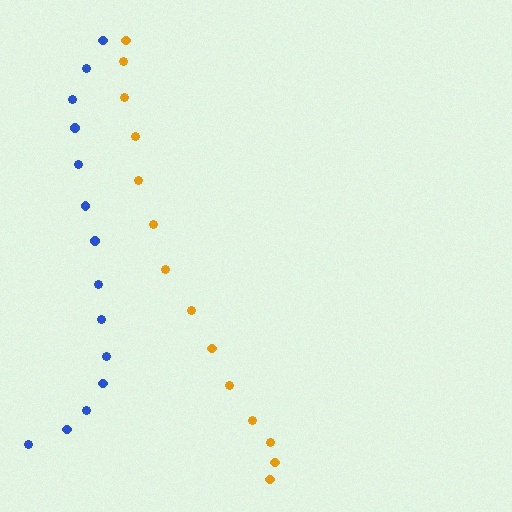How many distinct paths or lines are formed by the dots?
There are 2 distinct paths.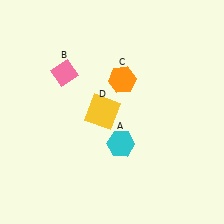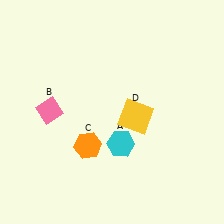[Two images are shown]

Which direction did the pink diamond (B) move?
The pink diamond (B) moved down.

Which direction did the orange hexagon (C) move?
The orange hexagon (C) moved down.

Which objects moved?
The objects that moved are: the pink diamond (B), the orange hexagon (C), the yellow square (D).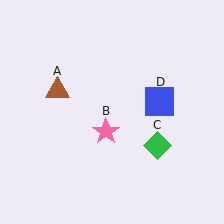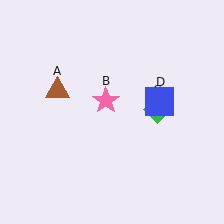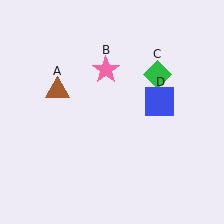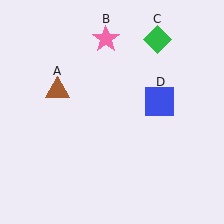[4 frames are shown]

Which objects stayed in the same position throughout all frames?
Brown triangle (object A) and blue square (object D) remained stationary.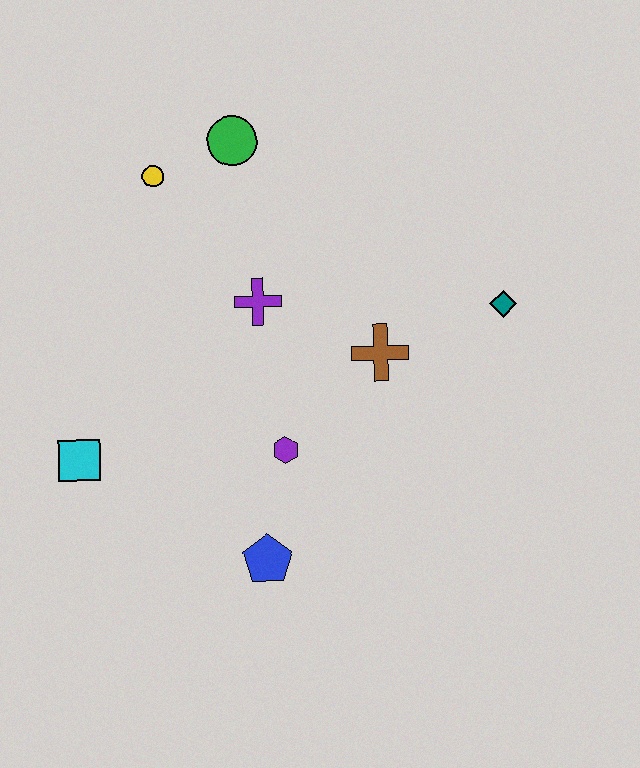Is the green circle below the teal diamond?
No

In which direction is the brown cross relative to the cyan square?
The brown cross is to the right of the cyan square.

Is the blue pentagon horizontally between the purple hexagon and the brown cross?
No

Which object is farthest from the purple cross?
The blue pentagon is farthest from the purple cross.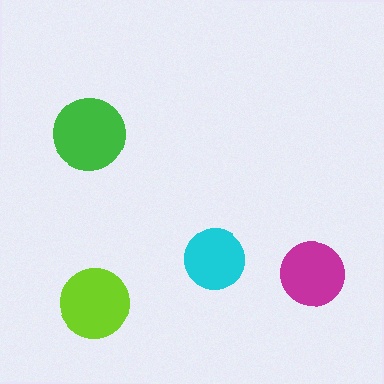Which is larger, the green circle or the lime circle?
The green one.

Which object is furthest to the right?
The magenta circle is rightmost.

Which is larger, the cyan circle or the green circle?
The green one.